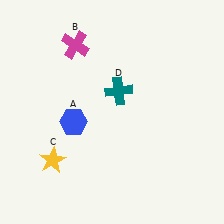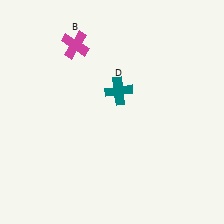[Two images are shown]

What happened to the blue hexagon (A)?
The blue hexagon (A) was removed in Image 2. It was in the bottom-left area of Image 1.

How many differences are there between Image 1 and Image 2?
There are 2 differences between the two images.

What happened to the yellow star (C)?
The yellow star (C) was removed in Image 2. It was in the bottom-left area of Image 1.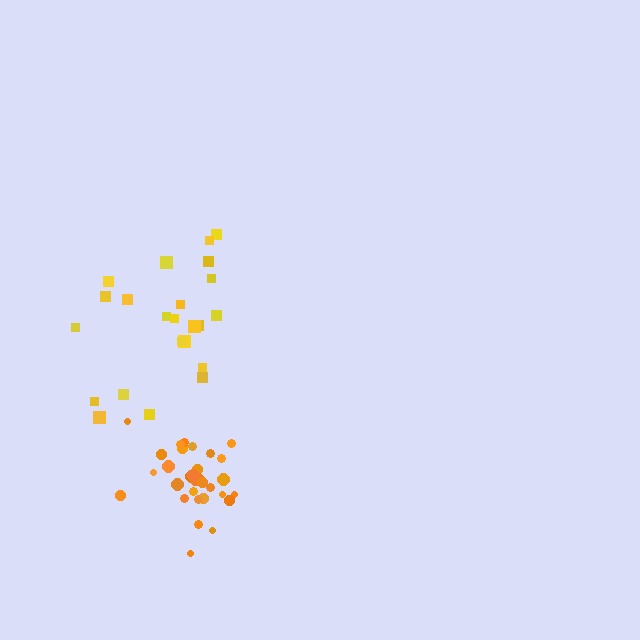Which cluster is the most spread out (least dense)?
Yellow.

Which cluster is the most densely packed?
Orange.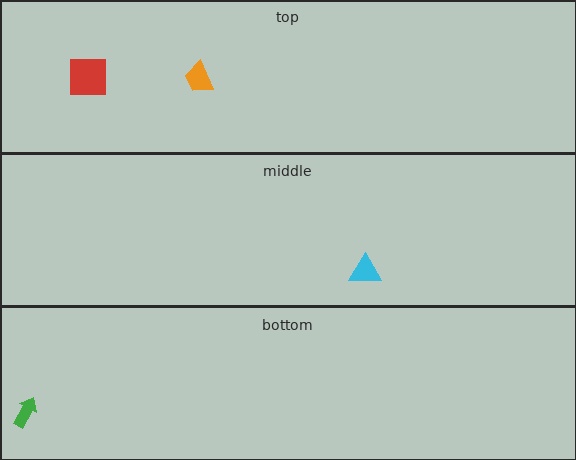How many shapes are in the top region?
2.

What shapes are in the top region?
The red square, the orange trapezoid.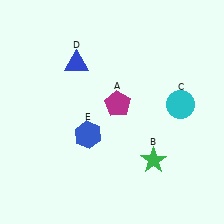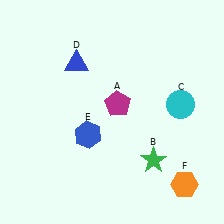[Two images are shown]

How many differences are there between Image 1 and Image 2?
There is 1 difference between the two images.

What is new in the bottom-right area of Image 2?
An orange hexagon (F) was added in the bottom-right area of Image 2.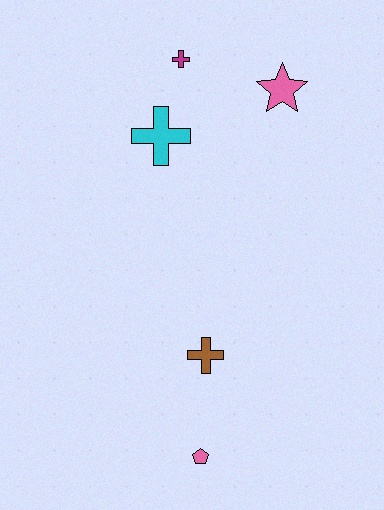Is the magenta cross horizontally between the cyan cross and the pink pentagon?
Yes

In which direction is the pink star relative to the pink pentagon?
The pink star is above the pink pentagon.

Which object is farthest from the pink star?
The pink pentagon is farthest from the pink star.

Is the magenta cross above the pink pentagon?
Yes